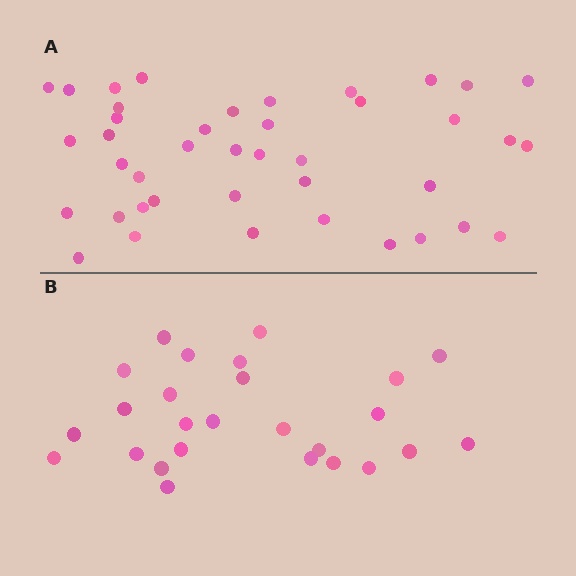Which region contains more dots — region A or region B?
Region A (the top region) has more dots.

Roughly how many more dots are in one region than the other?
Region A has approximately 15 more dots than region B.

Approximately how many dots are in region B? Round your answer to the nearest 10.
About 30 dots. (The exact count is 26, which rounds to 30.)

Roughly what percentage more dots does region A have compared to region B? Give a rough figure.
About 60% more.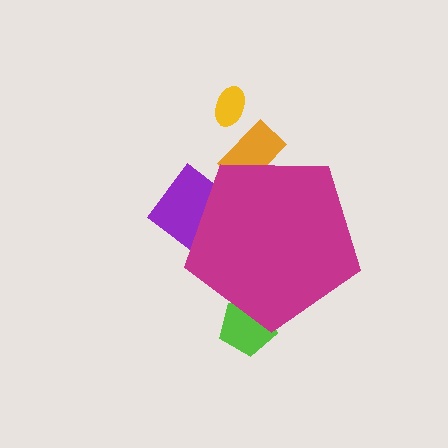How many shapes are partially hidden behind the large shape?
3 shapes are partially hidden.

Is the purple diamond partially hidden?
Yes, the purple diamond is partially hidden behind the magenta pentagon.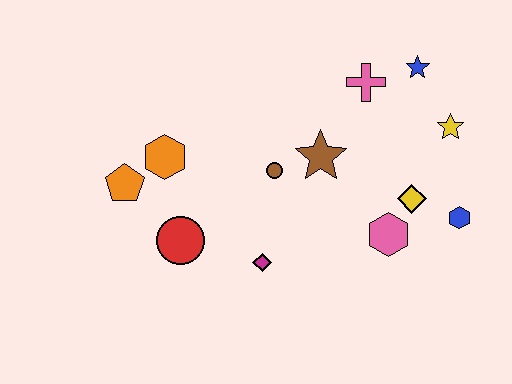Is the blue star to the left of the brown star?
No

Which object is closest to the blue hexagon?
The yellow diamond is closest to the blue hexagon.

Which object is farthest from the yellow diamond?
The orange pentagon is farthest from the yellow diamond.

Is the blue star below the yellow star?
No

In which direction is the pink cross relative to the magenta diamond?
The pink cross is above the magenta diamond.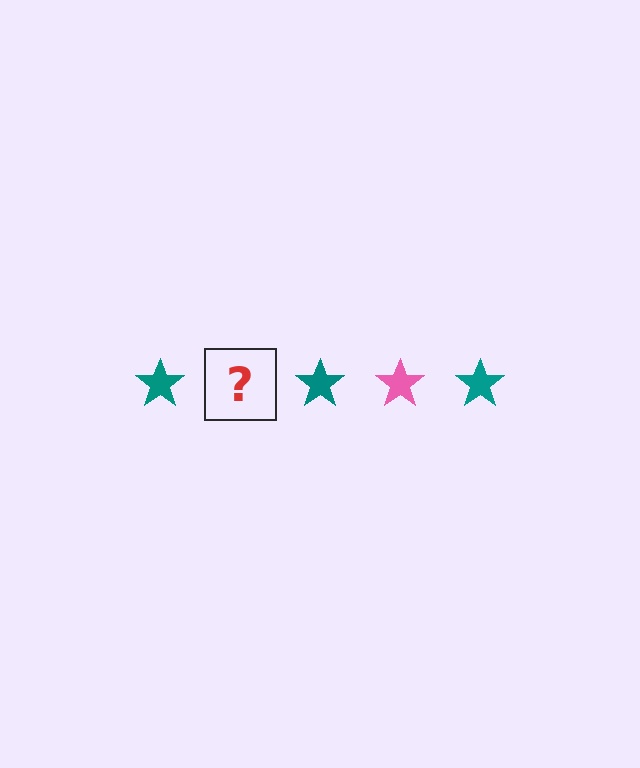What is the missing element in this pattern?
The missing element is a pink star.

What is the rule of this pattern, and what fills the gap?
The rule is that the pattern cycles through teal, pink stars. The gap should be filled with a pink star.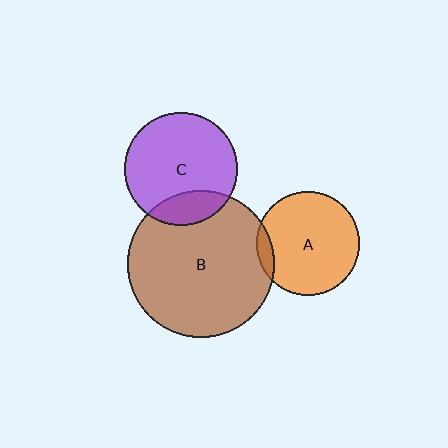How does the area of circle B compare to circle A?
Approximately 2.0 times.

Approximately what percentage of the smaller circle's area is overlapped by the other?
Approximately 10%.